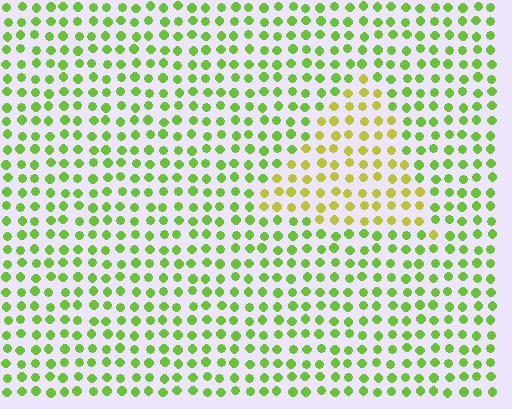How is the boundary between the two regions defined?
The boundary is defined purely by a slight shift in hue (about 35 degrees). Spacing, size, and orientation are identical on both sides.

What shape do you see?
I see a triangle.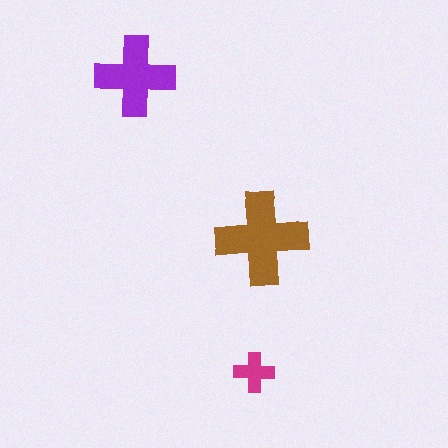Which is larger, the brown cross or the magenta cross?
The brown one.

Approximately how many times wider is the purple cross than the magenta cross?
About 2 times wider.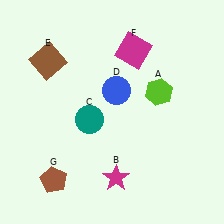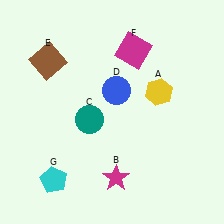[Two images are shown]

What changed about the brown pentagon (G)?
In Image 1, G is brown. In Image 2, it changed to cyan.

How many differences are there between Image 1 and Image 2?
There are 2 differences between the two images.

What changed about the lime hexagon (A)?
In Image 1, A is lime. In Image 2, it changed to yellow.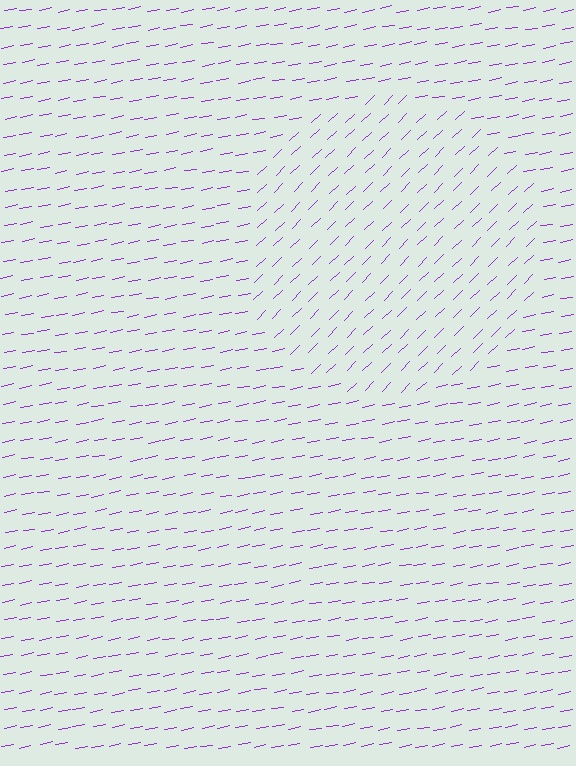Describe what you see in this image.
The image is filled with small purple line segments. A circle region in the image has lines oriented differently from the surrounding lines, creating a visible texture boundary.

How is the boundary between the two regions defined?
The boundary is defined purely by a change in line orientation (approximately 33 degrees difference). All lines are the same color and thickness.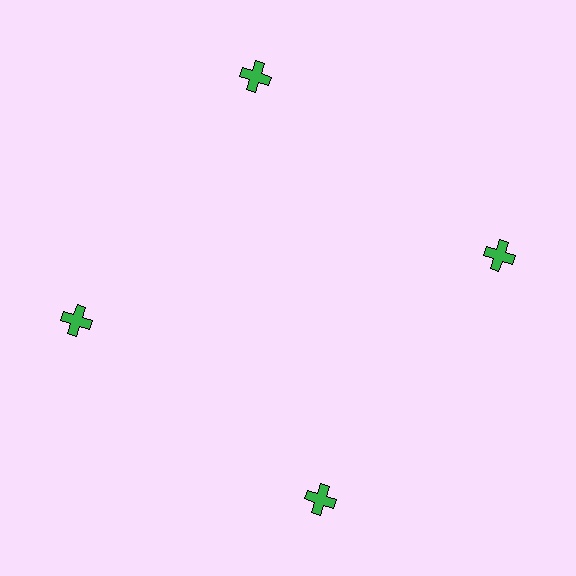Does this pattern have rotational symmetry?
Yes, this pattern has 4-fold rotational symmetry. It looks the same after rotating 90 degrees around the center.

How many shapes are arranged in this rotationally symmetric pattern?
There are 4 shapes, arranged in 4 groups of 1.